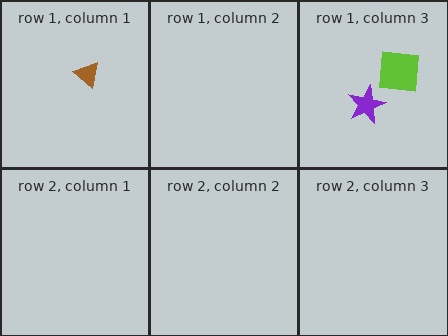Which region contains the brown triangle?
The row 1, column 1 region.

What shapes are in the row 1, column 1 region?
The brown triangle.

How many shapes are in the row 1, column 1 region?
1.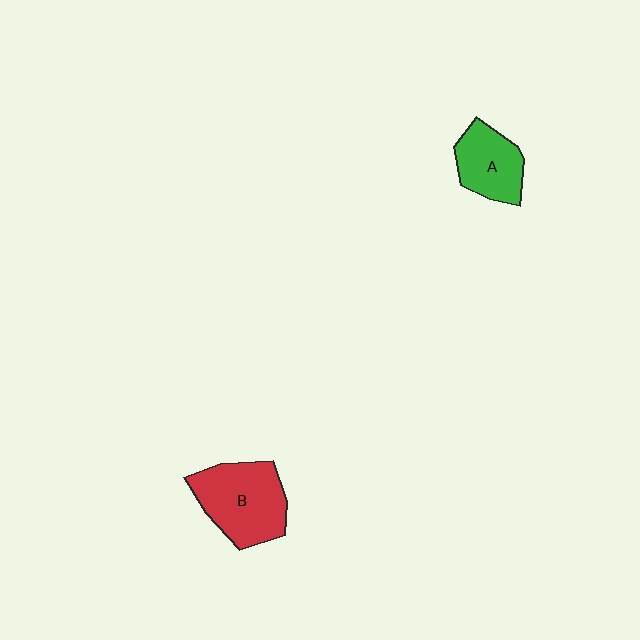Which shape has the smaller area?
Shape A (green).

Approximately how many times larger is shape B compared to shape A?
Approximately 1.5 times.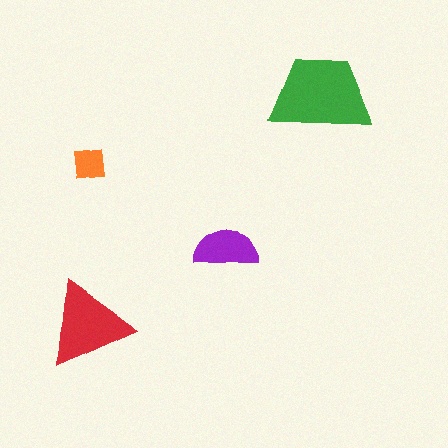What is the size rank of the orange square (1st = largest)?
4th.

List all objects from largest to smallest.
The green trapezoid, the red triangle, the purple semicircle, the orange square.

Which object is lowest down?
The red triangle is bottommost.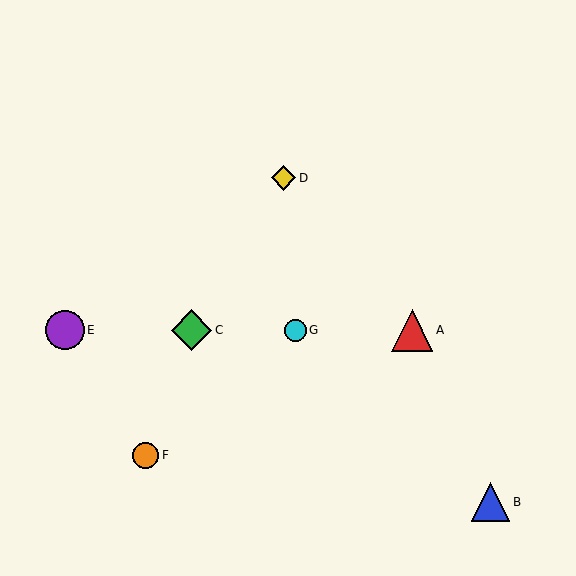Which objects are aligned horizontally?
Objects A, C, E, G are aligned horizontally.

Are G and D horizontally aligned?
No, G is at y≈330 and D is at y≈178.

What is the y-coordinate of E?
Object E is at y≈330.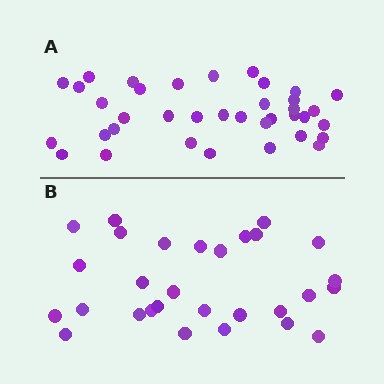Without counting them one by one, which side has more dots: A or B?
Region A (the top region) has more dots.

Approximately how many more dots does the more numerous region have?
Region A has roughly 8 or so more dots than region B.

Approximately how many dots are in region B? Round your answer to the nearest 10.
About 30 dots. (The exact count is 29, which rounds to 30.)